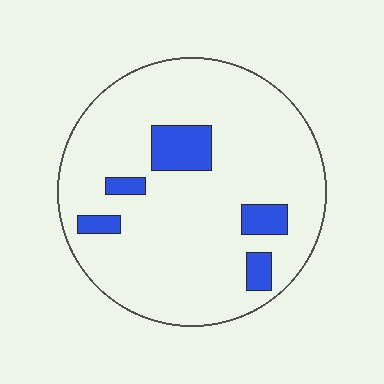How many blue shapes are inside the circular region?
5.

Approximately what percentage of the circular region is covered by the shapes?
Approximately 10%.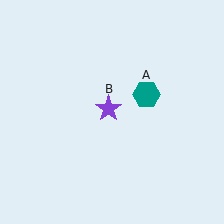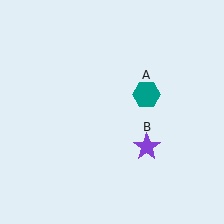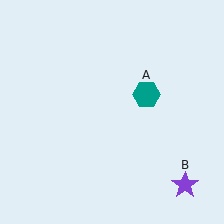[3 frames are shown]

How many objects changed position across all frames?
1 object changed position: purple star (object B).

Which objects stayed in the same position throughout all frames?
Teal hexagon (object A) remained stationary.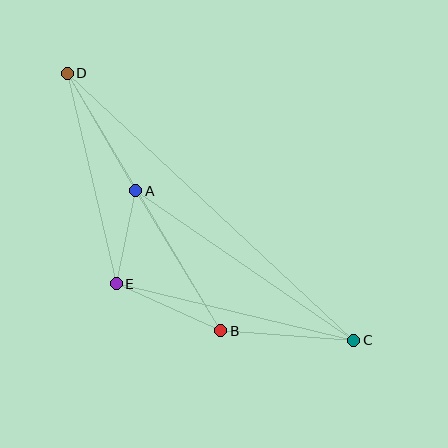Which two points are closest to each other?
Points A and E are closest to each other.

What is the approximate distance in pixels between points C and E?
The distance between C and E is approximately 244 pixels.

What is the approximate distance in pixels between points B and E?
The distance between B and E is approximately 115 pixels.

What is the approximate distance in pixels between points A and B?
The distance between A and B is approximately 164 pixels.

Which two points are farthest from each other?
Points C and D are farthest from each other.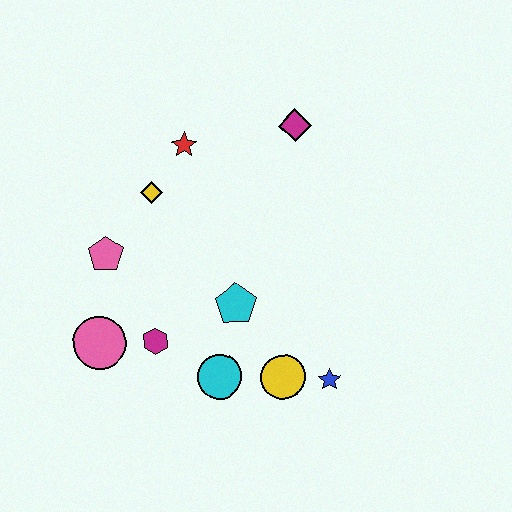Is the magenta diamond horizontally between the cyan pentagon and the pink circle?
No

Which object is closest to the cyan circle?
The yellow circle is closest to the cyan circle.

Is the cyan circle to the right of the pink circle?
Yes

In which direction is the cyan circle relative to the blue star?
The cyan circle is to the left of the blue star.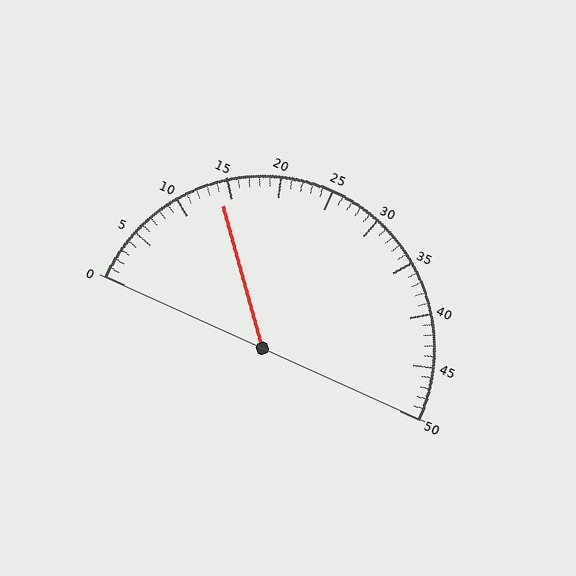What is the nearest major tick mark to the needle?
The nearest major tick mark is 15.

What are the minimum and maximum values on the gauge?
The gauge ranges from 0 to 50.